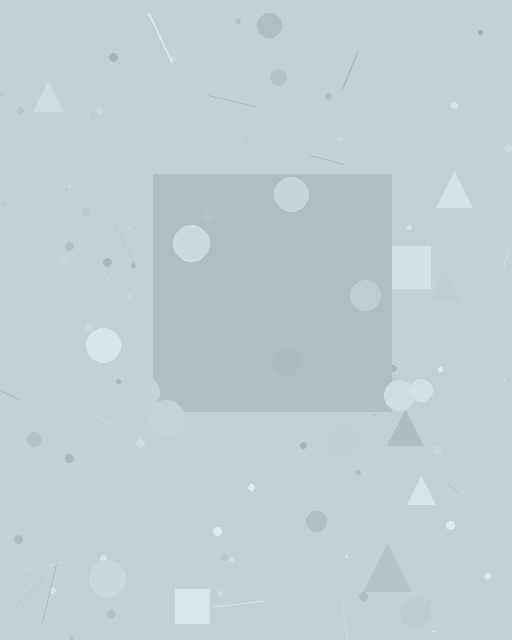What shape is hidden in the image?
A square is hidden in the image.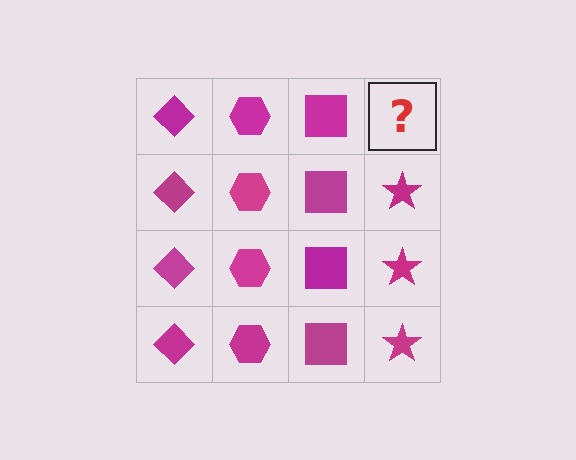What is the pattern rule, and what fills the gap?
The rule is that each column has a consistent shape. The gap should be filled with a magenta star.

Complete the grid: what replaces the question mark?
The question mark should be replaced with a magenta star.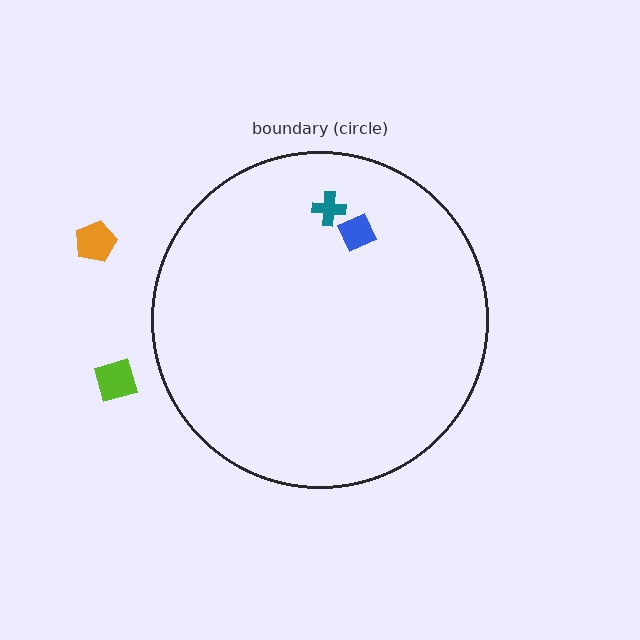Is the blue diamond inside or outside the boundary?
Inside.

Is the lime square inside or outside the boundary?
Outside.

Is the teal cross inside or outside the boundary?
Inside.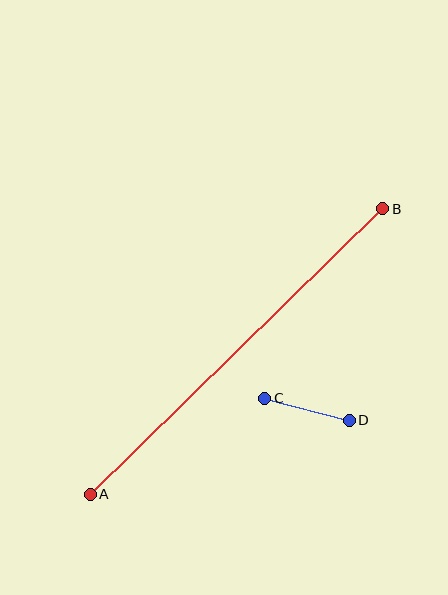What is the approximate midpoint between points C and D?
The midpoint is at approximately (307, 409) pixels.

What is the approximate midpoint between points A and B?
The midpoint is at approximately (237, 351) pixels.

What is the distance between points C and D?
The distance is approximately 87 pixels.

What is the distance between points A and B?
The distance is approximately 409 pixels.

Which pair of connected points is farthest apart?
Points A and B are farthest apart.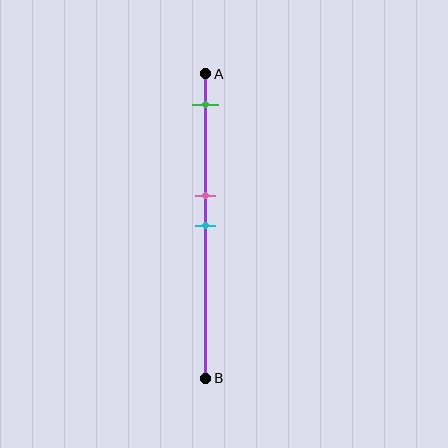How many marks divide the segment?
There are 3 marks dividing the segment.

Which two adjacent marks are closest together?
The pink and cyan marks are the closest adjacent pair.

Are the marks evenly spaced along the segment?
No, the marks are not evenly spaced.